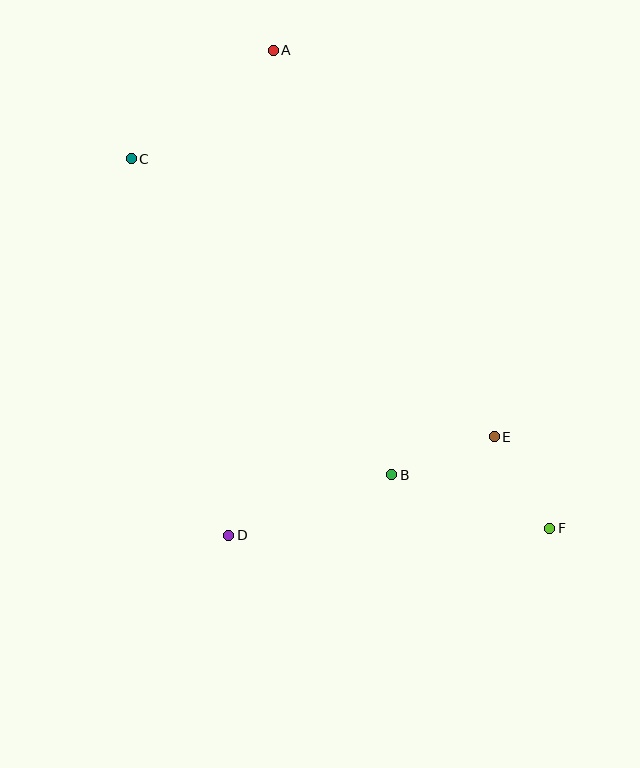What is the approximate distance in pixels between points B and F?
The distance between B and F is approximately 167 pixels.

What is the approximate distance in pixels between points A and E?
The distance between A and E is approximately 445 pixels.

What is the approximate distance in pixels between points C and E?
The distance between C and E is approximately 457 pixels.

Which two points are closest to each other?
Points E and F are closest to each other.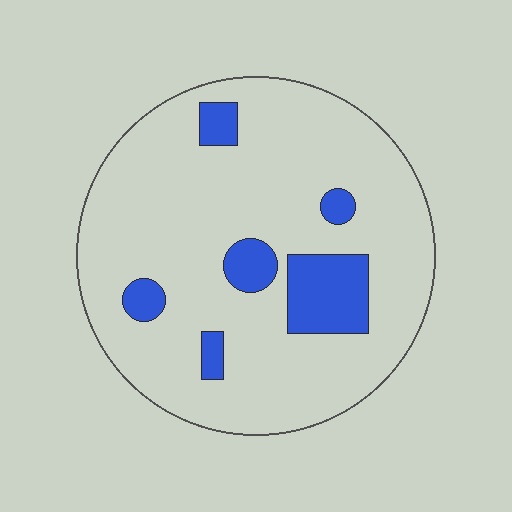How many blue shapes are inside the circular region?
6.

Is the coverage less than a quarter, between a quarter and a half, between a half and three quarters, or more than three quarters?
Less than a quarter.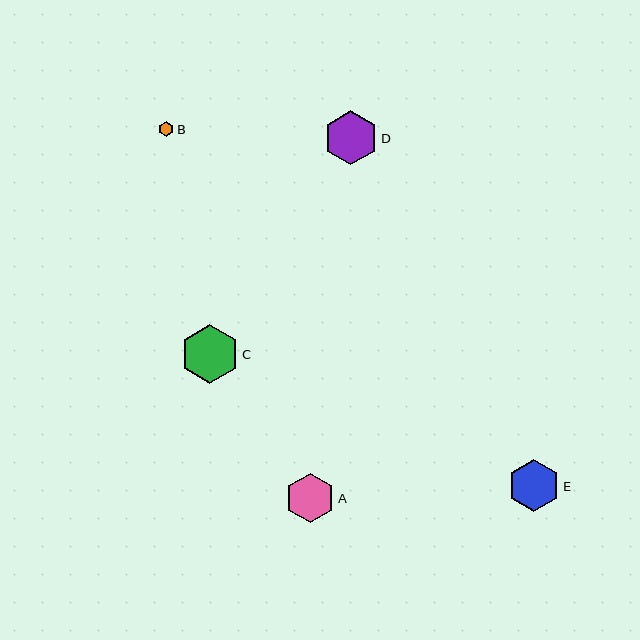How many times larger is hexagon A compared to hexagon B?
Hexagon A is approximately 3.2 times the size of hexagon B.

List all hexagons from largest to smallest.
From largest to smallest: C, D, E, A, B.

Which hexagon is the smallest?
Hexagon B is the smallest with a size of approximately 15 pixels.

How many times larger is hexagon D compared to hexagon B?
Hexagon D is approximately 3.5 times the size of hexagon B.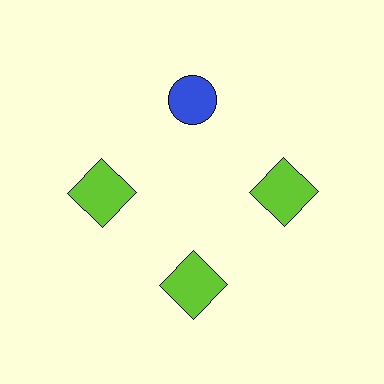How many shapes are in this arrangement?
There are 4 shapes arranged in a ring pattern.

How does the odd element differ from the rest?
It differs in both color (blue instead of lime) and shape (circle instead of square).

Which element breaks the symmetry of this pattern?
The blue circle at roughly the 12 o'clock position breaks the symmetry. All other shapes are lime squares.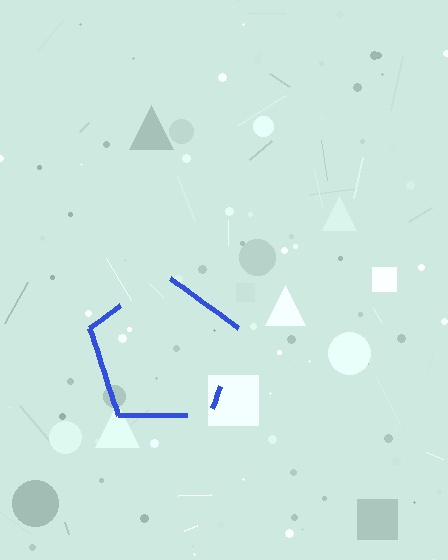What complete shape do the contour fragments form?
The contour fragments form a pentagon.